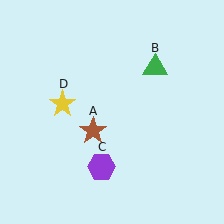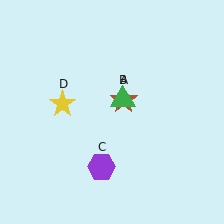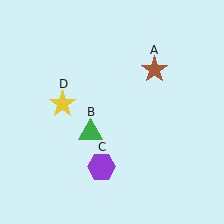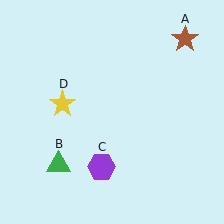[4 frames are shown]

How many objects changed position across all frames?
2 objects changed position: brown star (object A), green triangle (object B).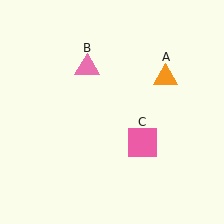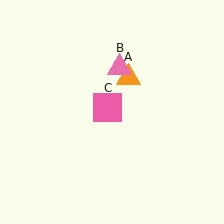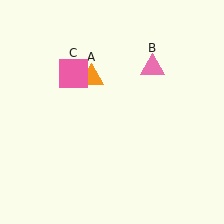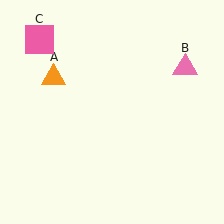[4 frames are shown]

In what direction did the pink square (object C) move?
The pink square (object C) moved up and to the left.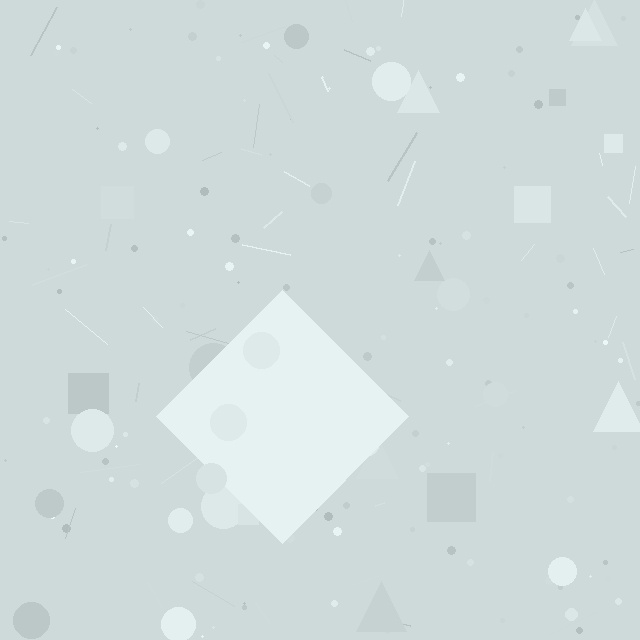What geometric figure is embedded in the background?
A diamond is embedded in the background.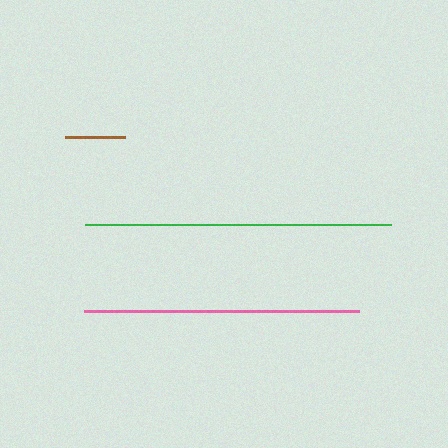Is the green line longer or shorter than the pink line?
The green line is longer than the pink line.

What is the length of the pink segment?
The pink segment is approximately 275 pixels long.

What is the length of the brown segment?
The brown segment is approximately 60 pixels long.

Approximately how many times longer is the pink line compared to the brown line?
The pink line is approximately 4.6 times the length of the brown line.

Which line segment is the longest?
The green line is the longest at approximately 306 pixels.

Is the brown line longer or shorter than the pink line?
The pink line is longer than the brown line.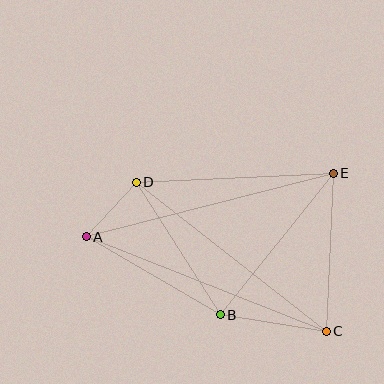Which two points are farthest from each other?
Points A and C are farthest from each other.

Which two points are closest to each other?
Points A and D are closest to each other.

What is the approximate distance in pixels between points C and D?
The distance between C and D is approximately 242 pixels.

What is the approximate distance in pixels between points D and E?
The distance between D and E is approximately 197 pixels.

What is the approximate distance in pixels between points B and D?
The distance between B and D is approximately 157 pixels.